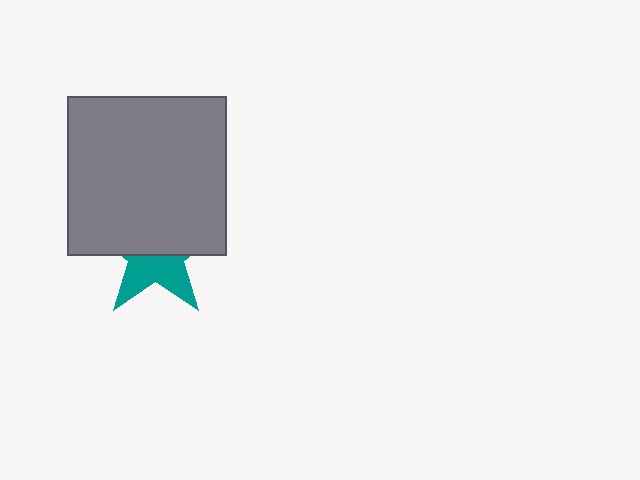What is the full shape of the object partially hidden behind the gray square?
The partially hidden object is a teal star.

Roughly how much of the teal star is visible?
A small part of it is visible (roughly 42%).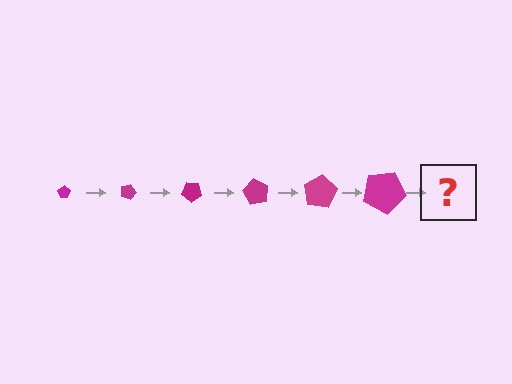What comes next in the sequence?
The next element should be a pentagon, larger than the previous one and rotated 120 degrees from the start.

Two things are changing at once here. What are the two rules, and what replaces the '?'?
The two rules are that the pentagon grows larger each step and it rotates 20 degrees each step. The '?' should be a pentagon, larger than the previous one and rotated 120 degrees from the start.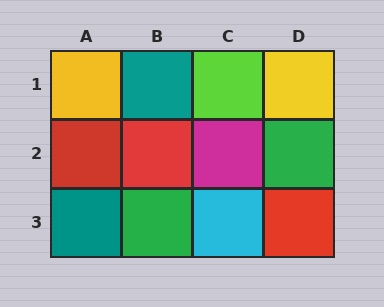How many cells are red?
3 cells are red.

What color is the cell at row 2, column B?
Red.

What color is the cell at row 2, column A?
Red.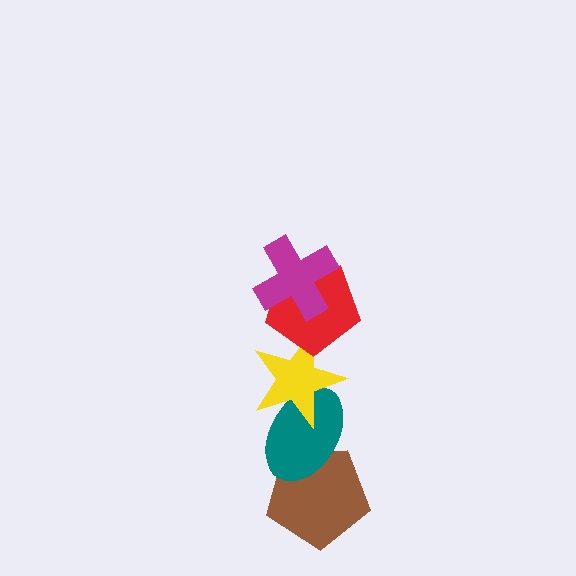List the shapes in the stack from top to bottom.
From top to bottom: the magenta cross, the red pentagon, the yellow star, the teal ellipse, the brown pentagon.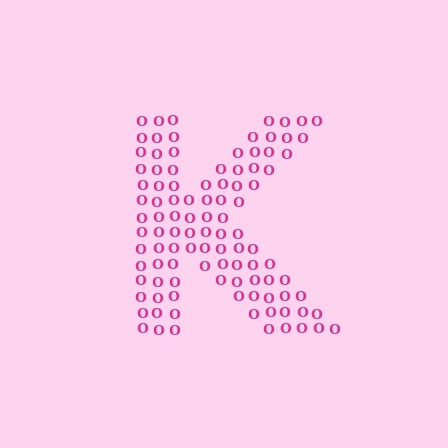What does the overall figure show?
The overall figure shows the letter K.